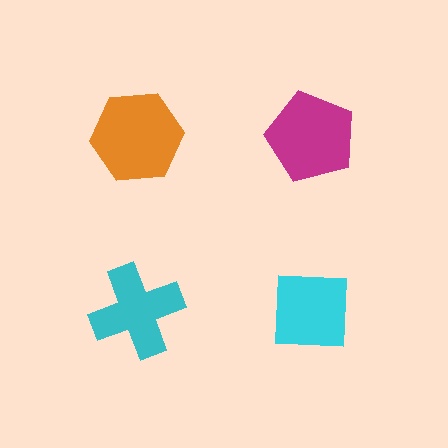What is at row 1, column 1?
An orange hexagon.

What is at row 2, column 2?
A cyan square.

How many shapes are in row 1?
2 shapes.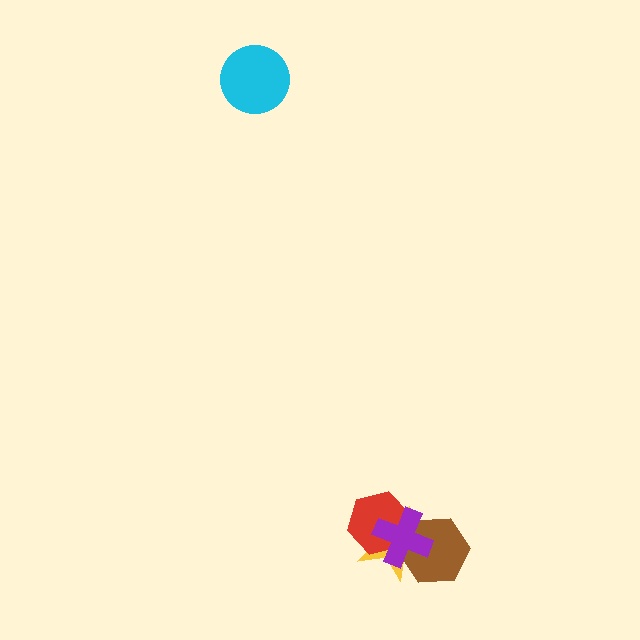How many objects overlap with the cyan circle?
0 objects overlap with the cyan circle.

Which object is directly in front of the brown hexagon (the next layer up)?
The red hexagon is directly in front of the brown hexagon.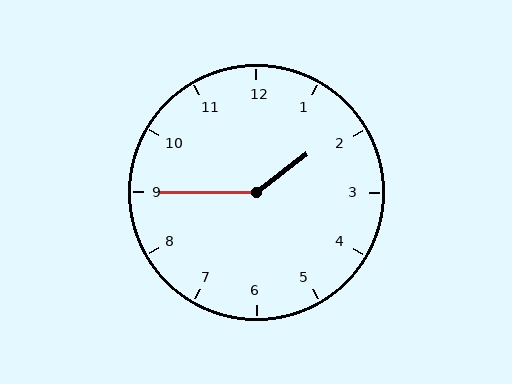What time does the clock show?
1:45.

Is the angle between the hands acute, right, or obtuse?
It is obtuse.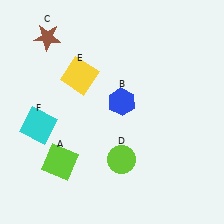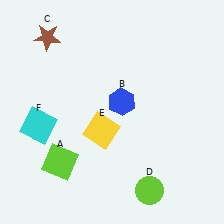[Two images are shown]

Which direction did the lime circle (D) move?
The lime circle (D) moved down.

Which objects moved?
The objects that moved are: the lime circle (D), the yellow square (E).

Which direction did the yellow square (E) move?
The yellow square (E) moved down.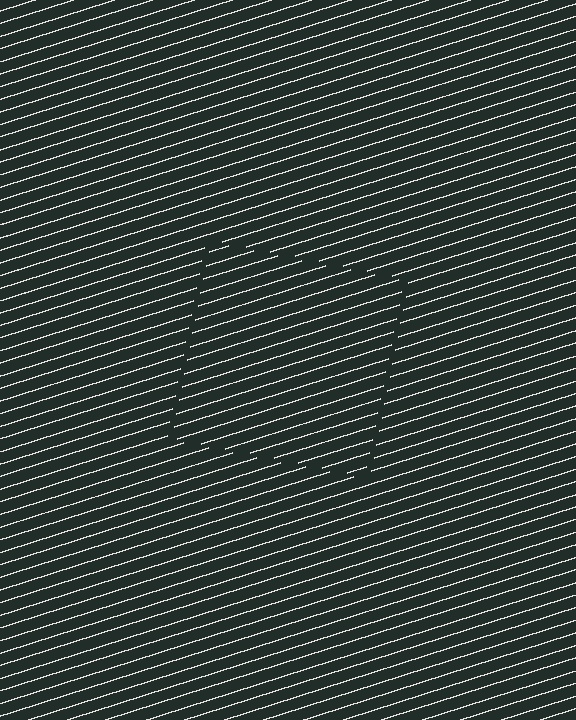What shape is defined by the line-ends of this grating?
An illusory square. The interior of the shape contains the same grating, shifted by half a period — the contour is defined by the phase discontinuity where line-ends from the inner and outer gratings abut.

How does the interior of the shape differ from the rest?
The interior of the shape contains the same grating, shifted by half a period — the contour is defined by the phase discontinuity where line-ends from the inner and outer gratings abut.